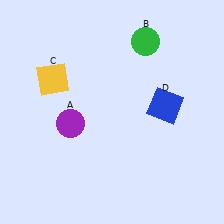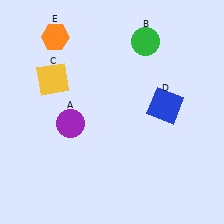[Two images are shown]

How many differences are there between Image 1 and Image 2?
There is 1 difference between the two images.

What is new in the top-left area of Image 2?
An orange hexagon (E) was added in the top-left area of Image 2.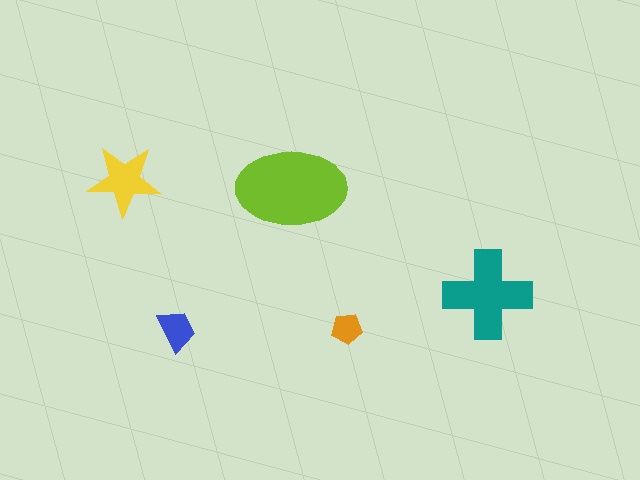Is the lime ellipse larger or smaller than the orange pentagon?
Larger.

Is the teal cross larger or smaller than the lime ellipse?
Smaller.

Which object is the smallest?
The orange pentagon.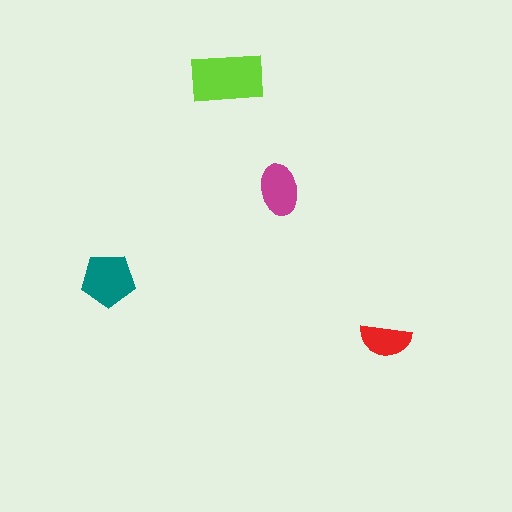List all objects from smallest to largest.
The red semicircle, the magenta ellipse, the teal pentagon, the lime rectangle.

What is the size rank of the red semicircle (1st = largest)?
4th.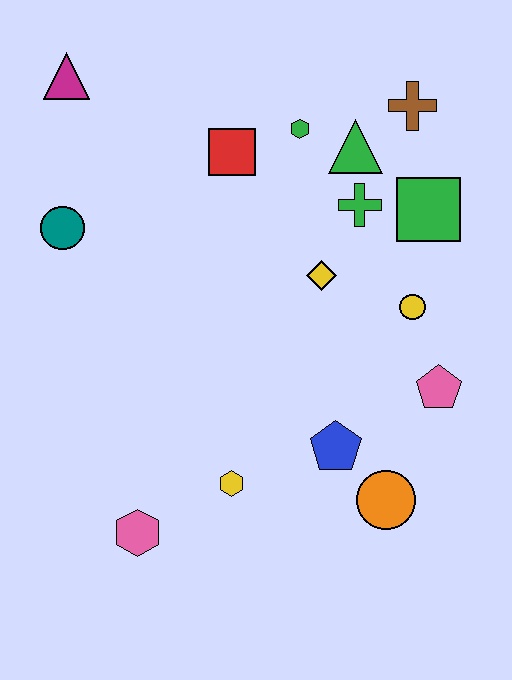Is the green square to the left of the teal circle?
No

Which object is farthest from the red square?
The pink hexagon is farthest from the red square.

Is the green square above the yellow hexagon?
Yes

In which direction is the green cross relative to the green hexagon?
The green cross is below the green hexagon.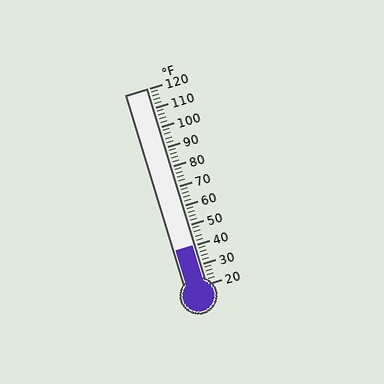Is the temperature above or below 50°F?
The temperature is below 50°F.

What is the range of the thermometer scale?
The thermometer scale ranges from 20°F to 120°F.